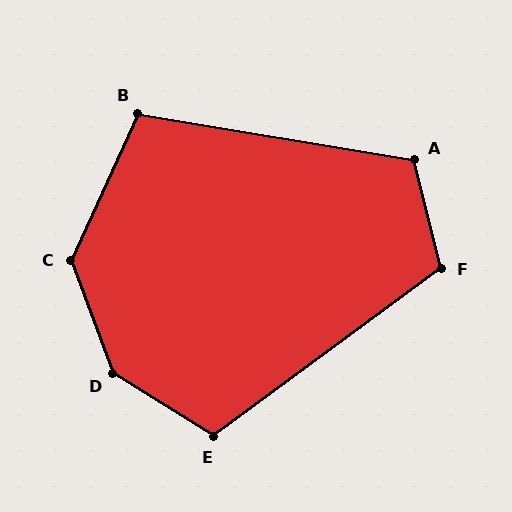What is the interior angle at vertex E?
Approximately 112 degrees (obtuse).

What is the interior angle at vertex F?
Approximately 113 degrees (obtuse).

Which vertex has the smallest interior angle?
B, at approximately 105 degrees.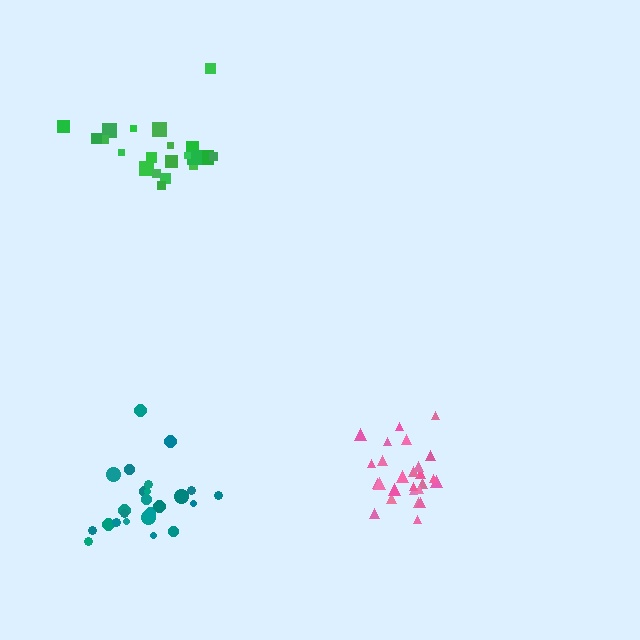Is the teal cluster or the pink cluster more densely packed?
Pink.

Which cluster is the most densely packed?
Pink.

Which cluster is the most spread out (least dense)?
Green.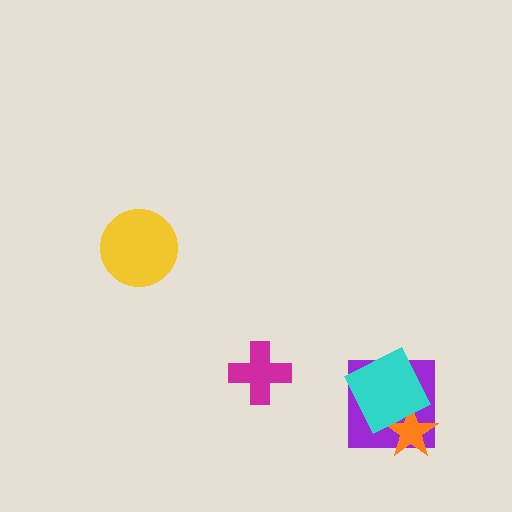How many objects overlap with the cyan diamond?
2 objects overlap with the cyan diamond.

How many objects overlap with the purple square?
2 objects overlap with the purple square.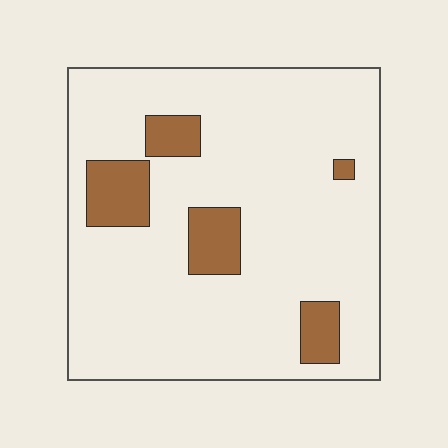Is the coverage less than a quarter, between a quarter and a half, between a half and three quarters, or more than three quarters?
Less than a quarter.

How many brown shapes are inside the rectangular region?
5.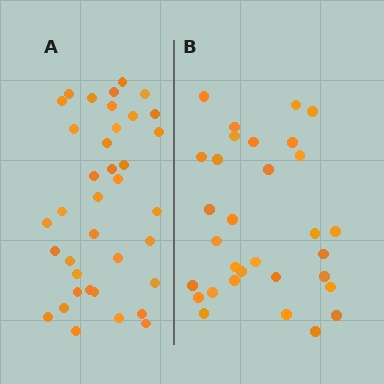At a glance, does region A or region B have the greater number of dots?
Region A (the left region) has more dots.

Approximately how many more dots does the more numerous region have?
Region A has about 6 more dots than region B.